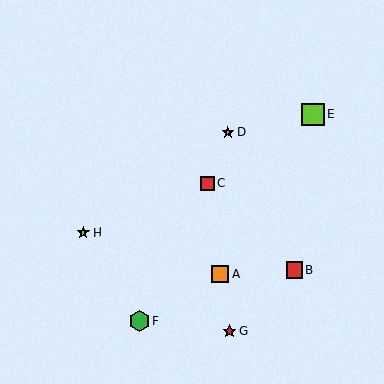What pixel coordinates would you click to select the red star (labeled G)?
Click at (229, 331) to select the red star G.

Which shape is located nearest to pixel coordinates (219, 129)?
The pink star (labeled D) at (228, 132) is nearest to that location.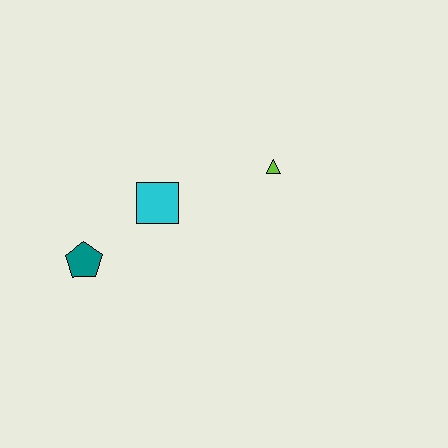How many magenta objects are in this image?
There are no magenta objects.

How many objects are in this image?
There are 3 objects.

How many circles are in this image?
There are no circles.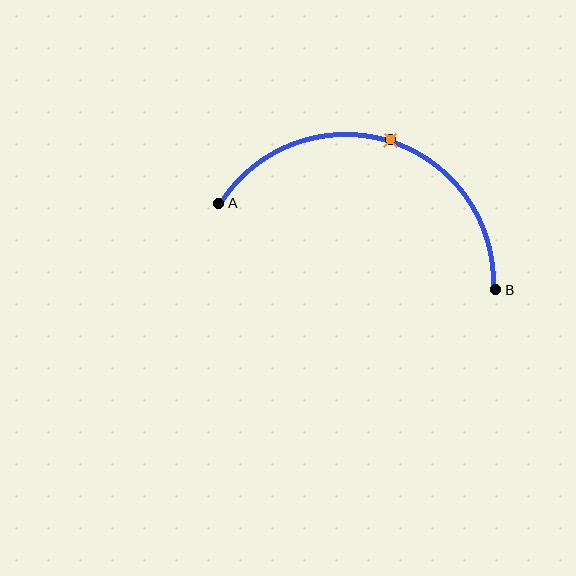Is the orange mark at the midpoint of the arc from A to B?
Yes. The orange mark lies on the arc at equal arc-length from both A and B — it is the arc midpoint.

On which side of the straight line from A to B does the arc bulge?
The arc bulges above the straight line connecting A and B.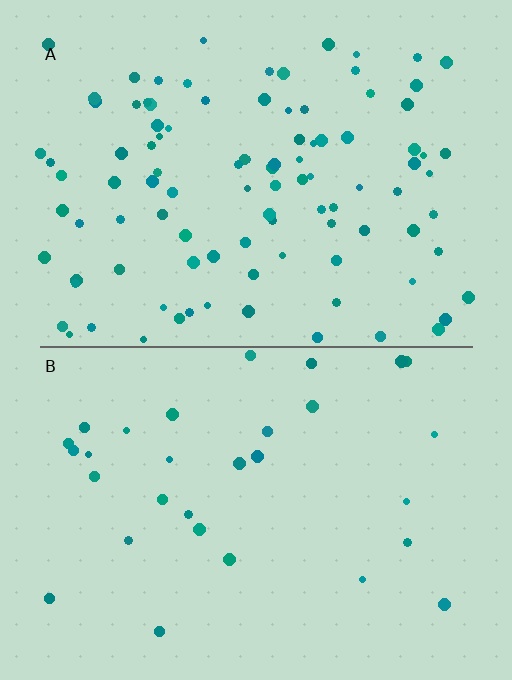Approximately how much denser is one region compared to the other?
Approximately 3.3× — region A over region B.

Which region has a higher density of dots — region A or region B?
A (the top).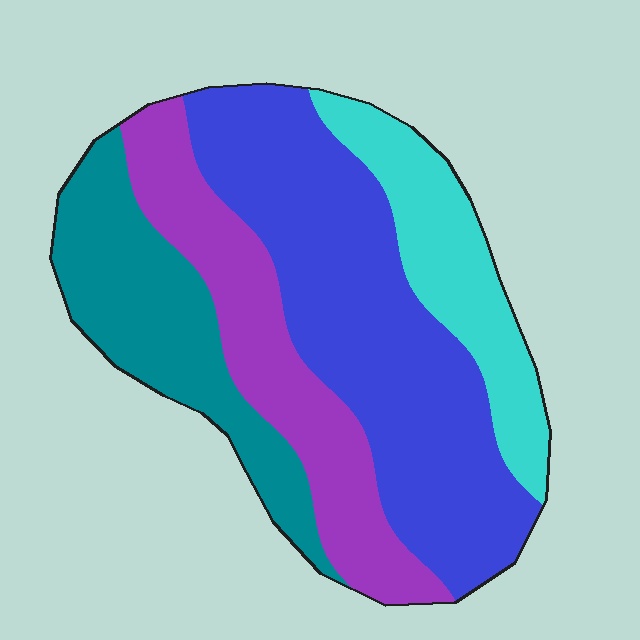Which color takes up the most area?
Blue, at roughly 40%.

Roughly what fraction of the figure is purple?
Purple covers around 25% of the figure.